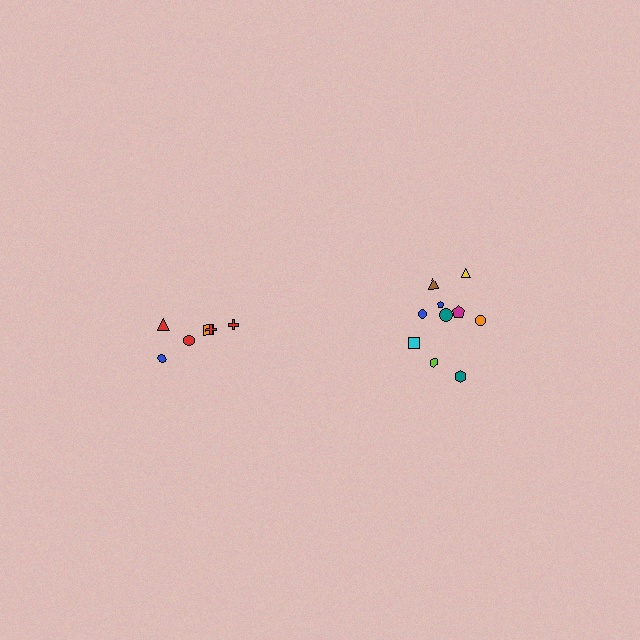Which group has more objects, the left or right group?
The right group.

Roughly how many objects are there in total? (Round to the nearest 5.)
Roughly 15 objects in total.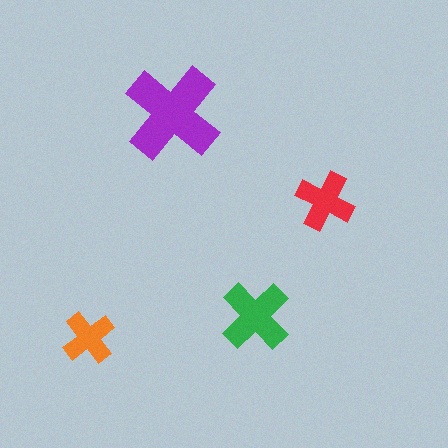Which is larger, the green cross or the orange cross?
The green one.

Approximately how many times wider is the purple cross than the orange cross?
About 2 times wider.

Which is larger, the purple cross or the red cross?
The purple one.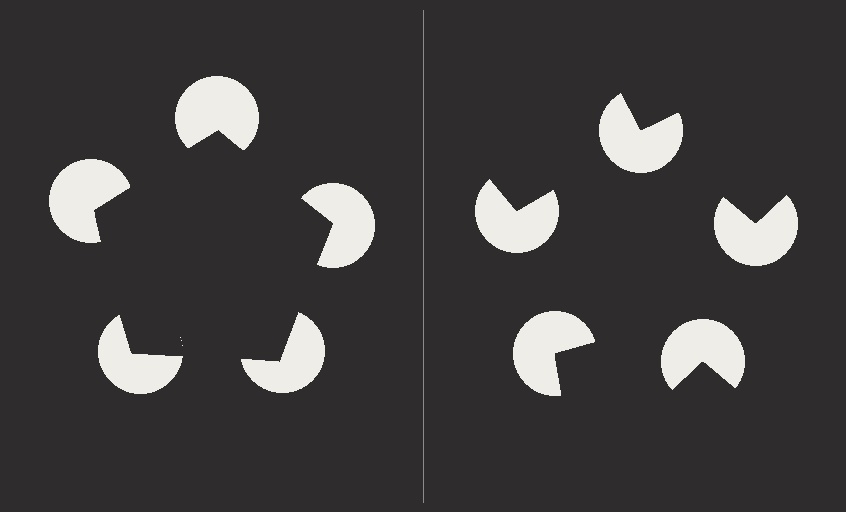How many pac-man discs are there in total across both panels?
10 — 5 on each side.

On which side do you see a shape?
An illusory pentagon appears on the left side. On the right side the wedge cuts are rotated, so no coherent shape forms.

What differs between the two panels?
The pac-man discs are positioned identically on both sides; only the wedge orientations differ. On the left they align to a pentagon; on the right they are misaligned.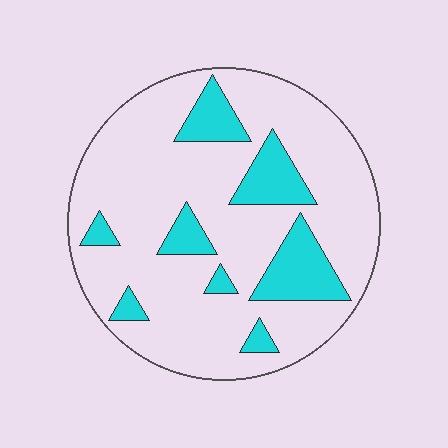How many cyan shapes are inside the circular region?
8.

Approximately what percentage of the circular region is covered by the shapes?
Approximately 20%.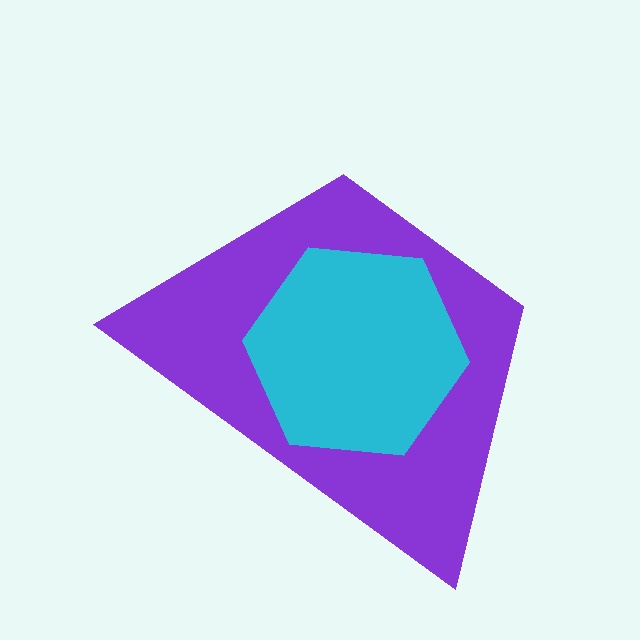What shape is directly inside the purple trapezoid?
The cyan hexagon.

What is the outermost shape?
The purple trapezoid.